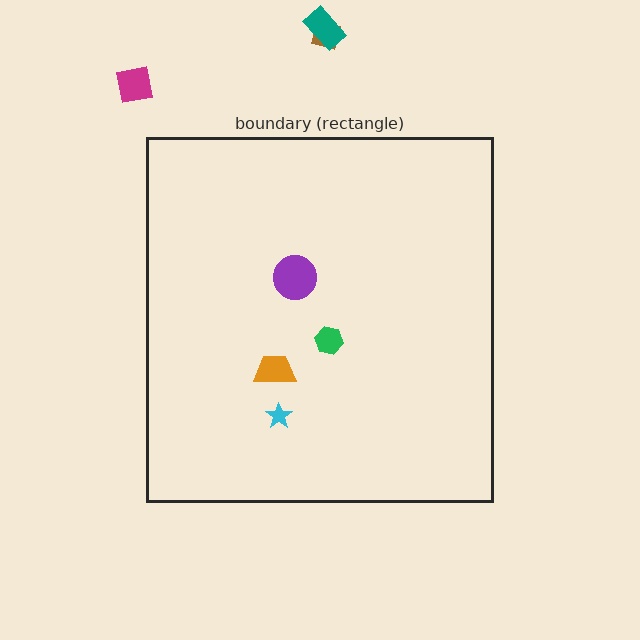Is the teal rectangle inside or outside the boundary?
Outside.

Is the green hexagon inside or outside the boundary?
Inside.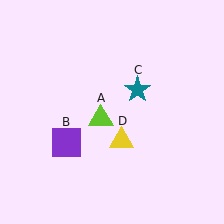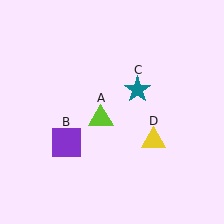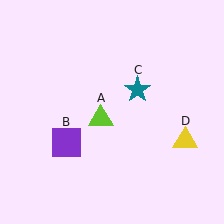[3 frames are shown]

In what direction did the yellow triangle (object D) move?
The yellow triangle (object D) moved right.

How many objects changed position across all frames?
1 object changed position: yellow triangle (object D).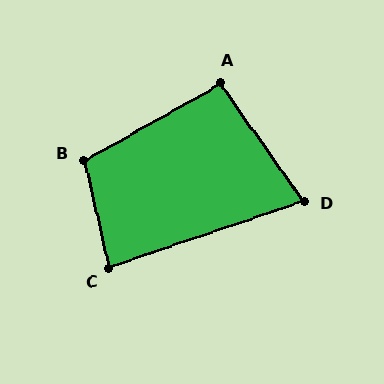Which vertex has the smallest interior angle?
D, at approximately 74 degrees.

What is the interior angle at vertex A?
Approximately 96 degrees (obtuse).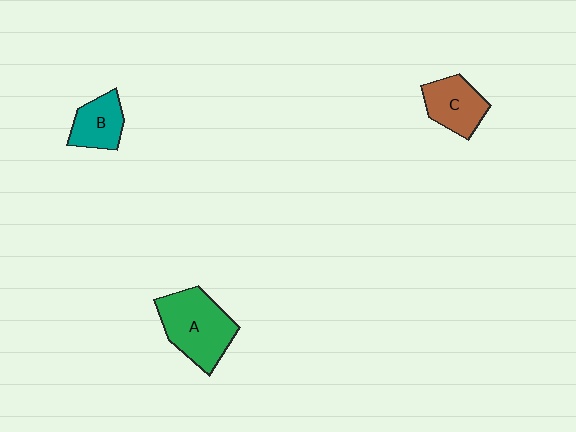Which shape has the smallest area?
Shape B (teal).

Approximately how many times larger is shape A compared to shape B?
Approximately 1.8 times.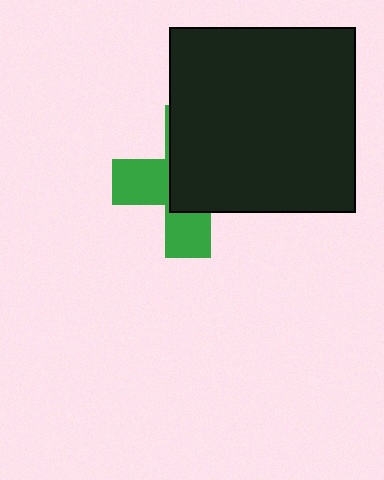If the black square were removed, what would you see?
You would see the complete green cross.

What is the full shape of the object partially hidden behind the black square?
The partially hidden object is a green cross.